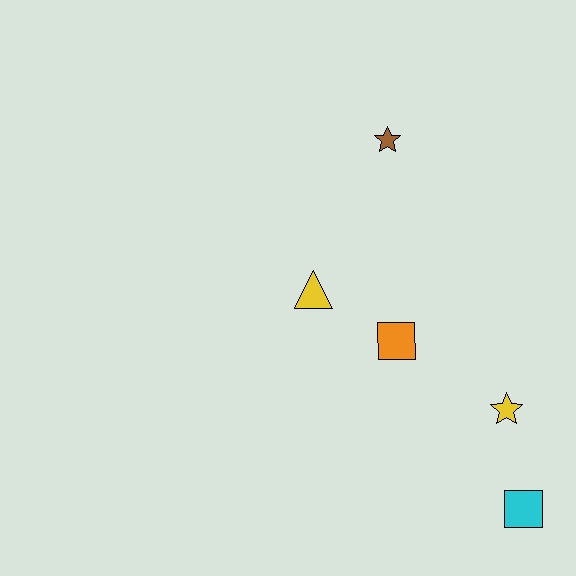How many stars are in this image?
There are 2 stars.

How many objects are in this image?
There are 5 objects.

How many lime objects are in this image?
There are no lime objects.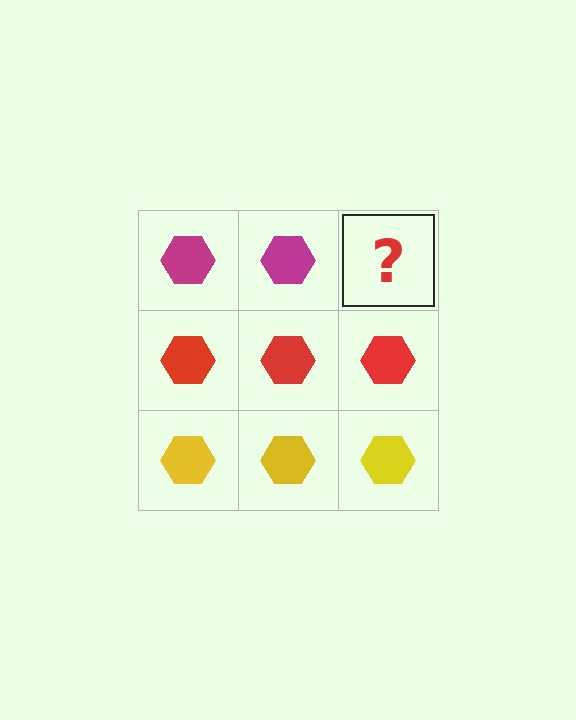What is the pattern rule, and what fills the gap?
The rule is that each row has a consistent color. The gap should be filled with a magenta hexagon.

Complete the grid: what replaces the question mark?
The question mark should be replaced with a magenta hexagon.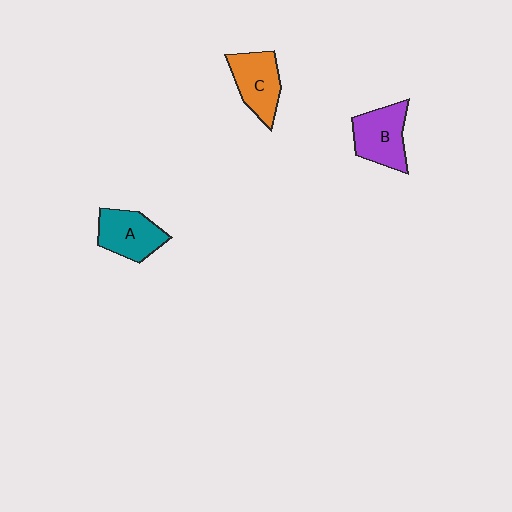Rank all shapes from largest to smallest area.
From largest to smallest: B (purple), C (orange), A (teal).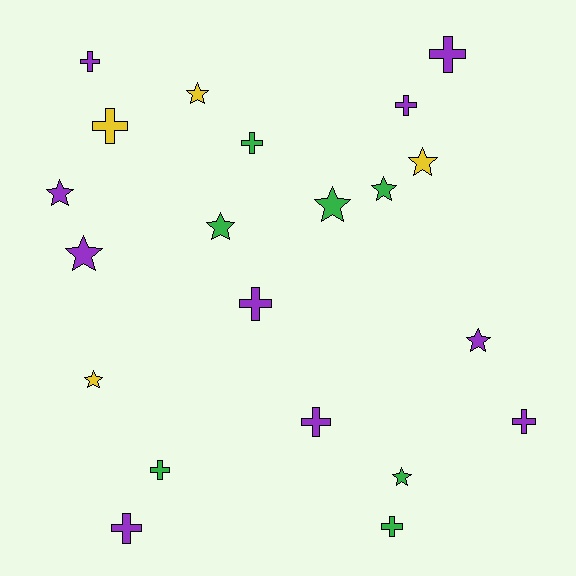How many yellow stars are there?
There are 3 yellow stars.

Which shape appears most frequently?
Cross, with 11 objects.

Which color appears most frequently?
Purple, with 10 objects.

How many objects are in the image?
There are 21 objects.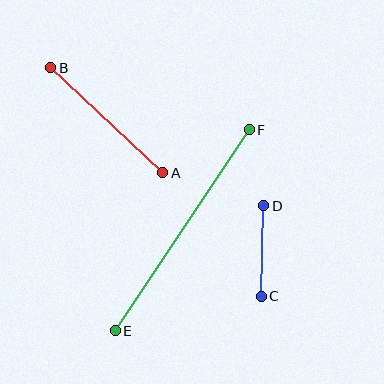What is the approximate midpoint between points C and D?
The midpoint is at approximately (263, 251) pixels.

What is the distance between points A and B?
The distance is approximately 154 pixels.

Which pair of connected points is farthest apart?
Points E and F are farthest apart.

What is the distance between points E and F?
The distance is approximately 241 pixels.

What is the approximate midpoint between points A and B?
The midpoint is at approximately (107, 120) pixels.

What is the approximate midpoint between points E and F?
The midpoint is at approximately (182, 230) pixels.